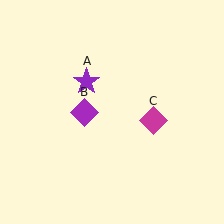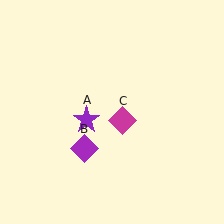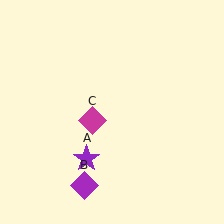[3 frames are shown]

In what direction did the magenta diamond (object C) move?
The magenta diamond (object C) moved left.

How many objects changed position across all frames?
3 objects changed position: purple star (object A), purple diamond (object B), magenta diamond (object C).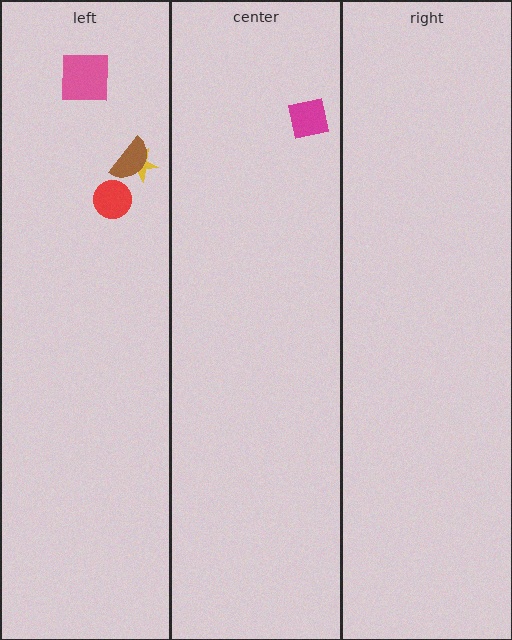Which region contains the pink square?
The left region.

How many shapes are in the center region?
1.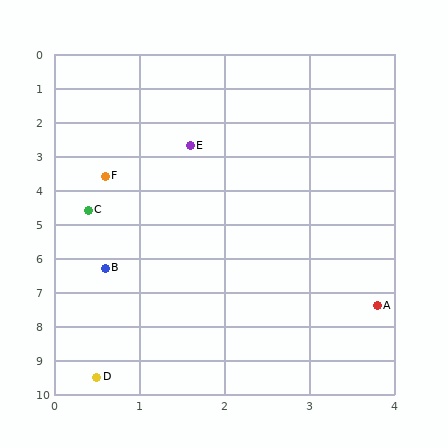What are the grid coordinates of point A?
Point A is at approximately (3.8, 7.4).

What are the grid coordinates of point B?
Point B is at approximately (0.6, 6.3).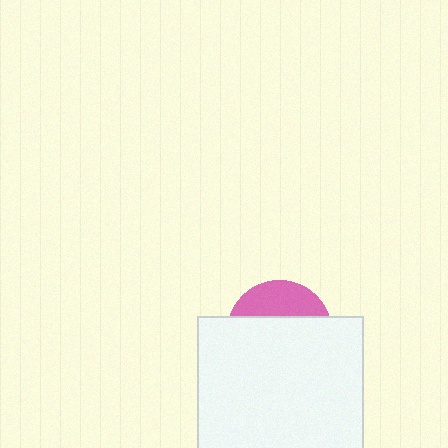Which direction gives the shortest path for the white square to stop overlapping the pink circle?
Moving down gives the shortest separation.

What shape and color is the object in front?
The object in front is a white square.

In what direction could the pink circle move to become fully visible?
The pink circle could move up. That would shift it out from behind the white square entirely.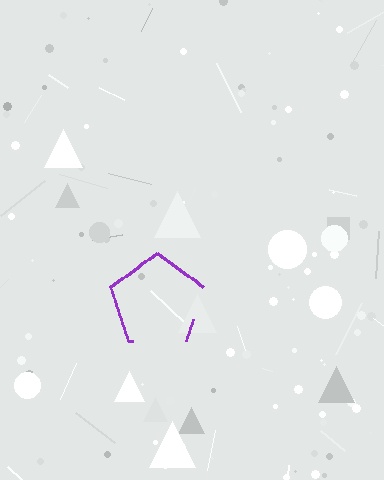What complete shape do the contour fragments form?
The contour fragments form a pentagon.